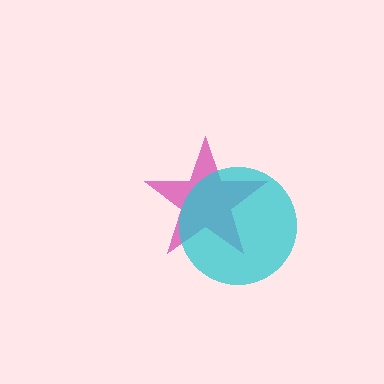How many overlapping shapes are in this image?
There are 2 overlapping shapes in the image.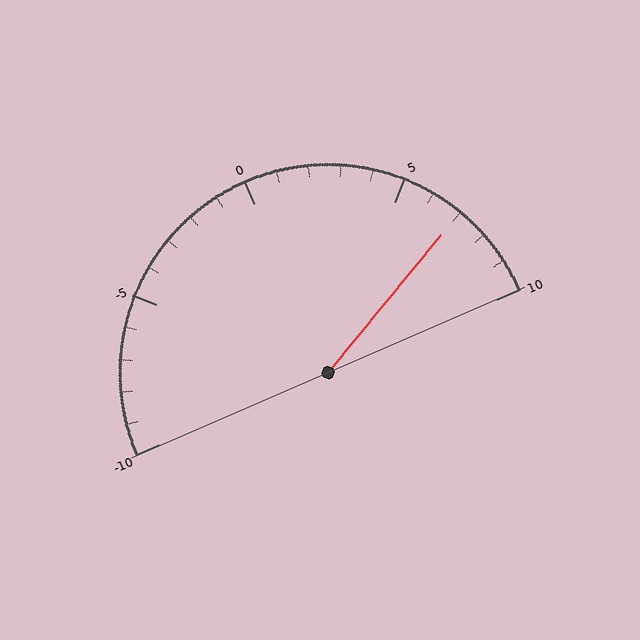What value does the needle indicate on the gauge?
The needle indicates approximately 7.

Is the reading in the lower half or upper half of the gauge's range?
The reading is in the upper half of the range (-10 to 10).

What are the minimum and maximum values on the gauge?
The gauge ranges from -10 to 10.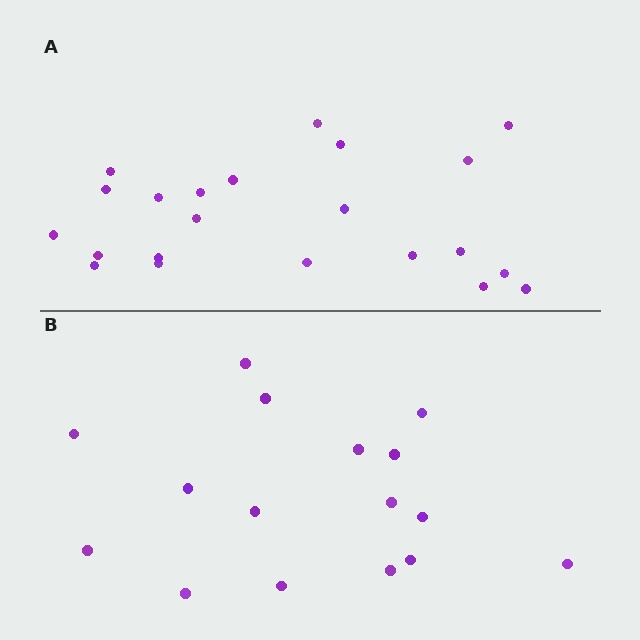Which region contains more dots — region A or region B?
Region A (the top region) has more dots.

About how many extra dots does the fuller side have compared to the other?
Region A has about 6 more dots than region B.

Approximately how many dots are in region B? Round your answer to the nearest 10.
About 20 dots. (The exact count is 16, which rounds to 20.)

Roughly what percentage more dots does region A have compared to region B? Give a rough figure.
About 40% more.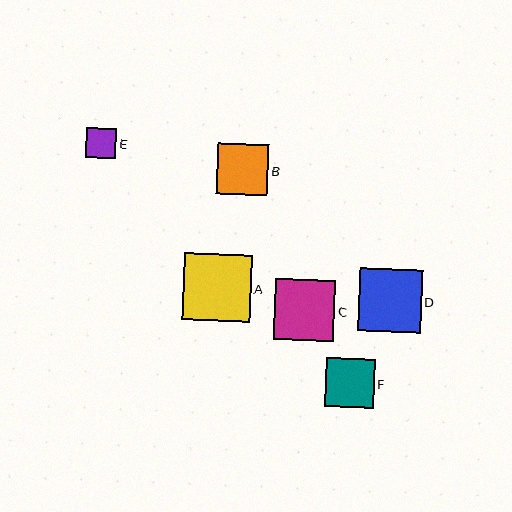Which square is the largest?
Square A is the largest with a size of approximately 68 pixels.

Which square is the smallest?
Square E is the smallest with a size of approximately 30 pixels.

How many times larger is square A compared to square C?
Square A is approximately 1.1 times the size of square C.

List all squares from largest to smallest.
From largest to smallest: A, D, C, B, F, E.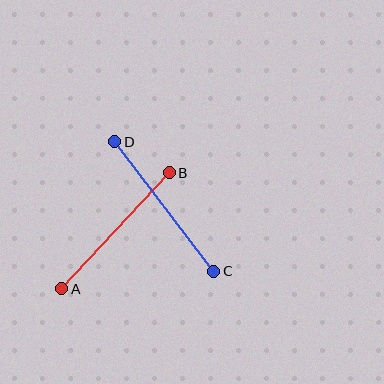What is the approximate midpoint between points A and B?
The midpoint is at approximately (116, 231) pixels.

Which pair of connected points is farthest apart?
Points C and D are farthest apart.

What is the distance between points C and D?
The distance is approximately 163 pixels.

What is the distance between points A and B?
The distance is approximately 158 pixels.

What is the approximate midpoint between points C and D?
The midpoint is at approximately (164, 206) pixels.